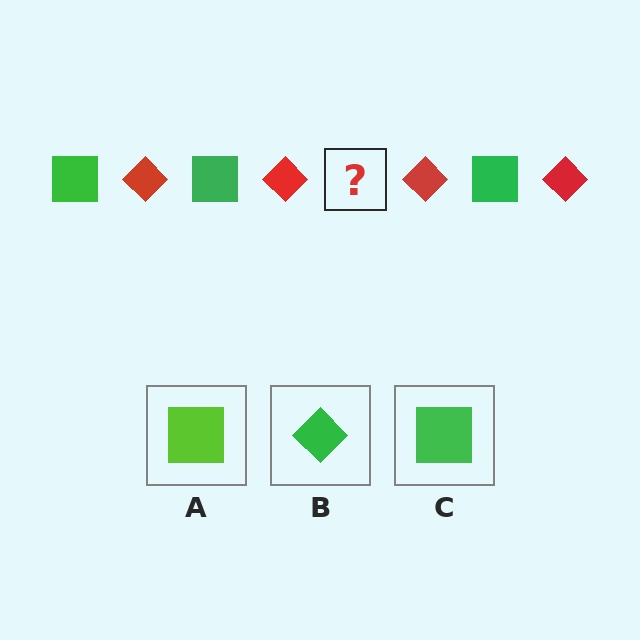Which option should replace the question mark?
Option C.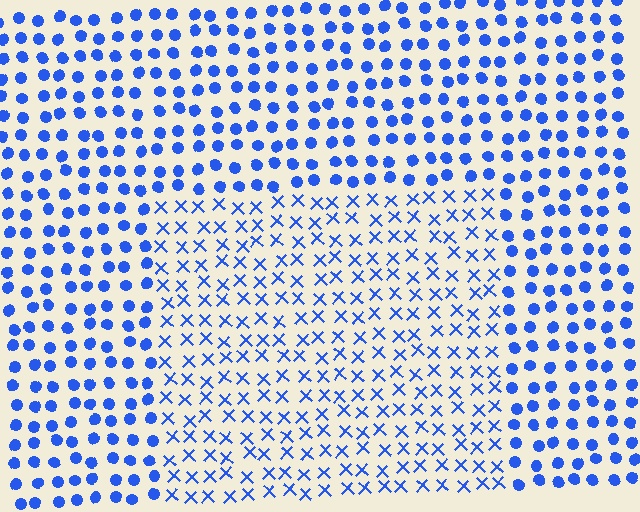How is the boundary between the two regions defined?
The boundary is defined by a change in element shape: X marks inside vs. circles outside. All elements share the same color and spacing.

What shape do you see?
I see a rectangle.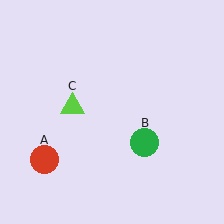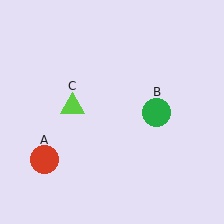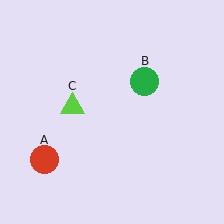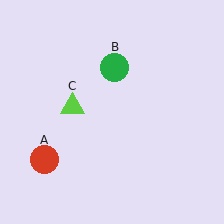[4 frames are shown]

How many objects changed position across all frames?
1 object changed position: green circle (object B).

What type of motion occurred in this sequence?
The green circle (object B) rotated counterclockwise around the center of the scene.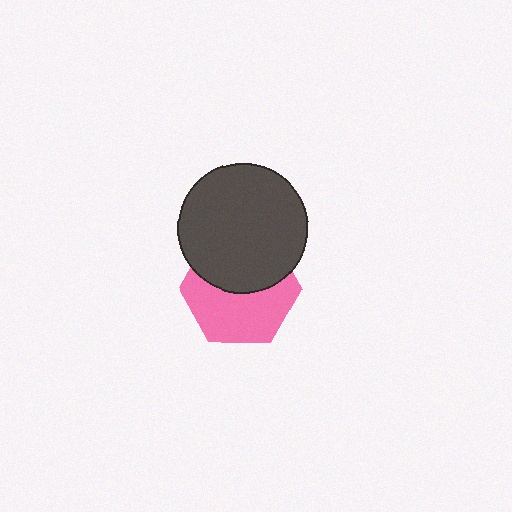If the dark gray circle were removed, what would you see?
You would see the complete pink hexagon.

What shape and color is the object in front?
The object in front is a dark gray circle.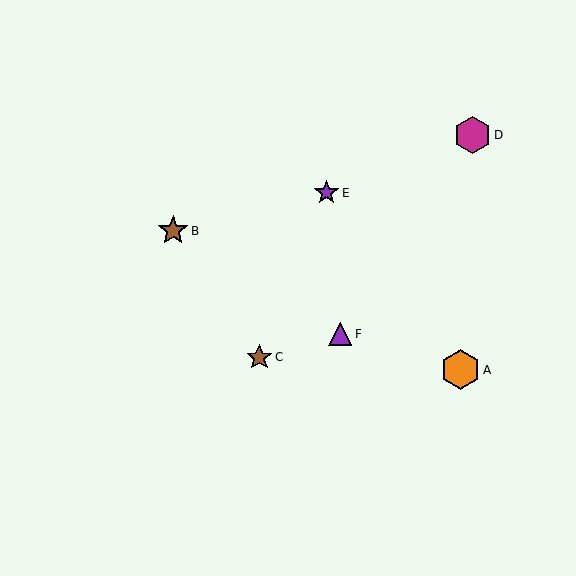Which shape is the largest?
The orange hexagon (labeled A) is the largest.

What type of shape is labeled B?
Shape B is a brown star.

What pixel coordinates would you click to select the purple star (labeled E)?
Click at (326, 193) to select the purple star E.